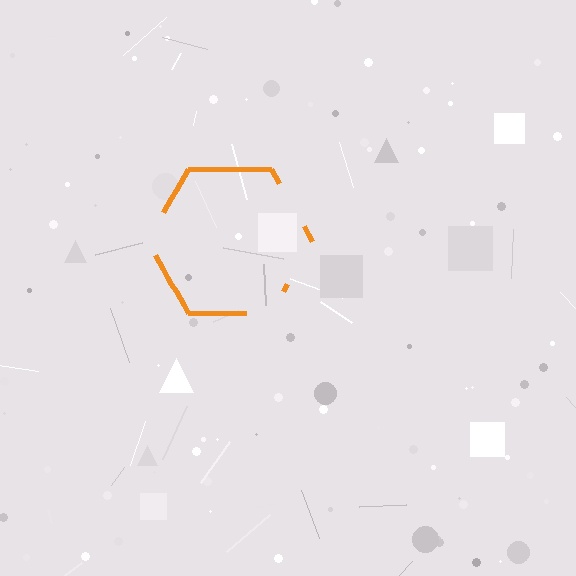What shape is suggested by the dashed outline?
The dashed outline suggests a hexagon.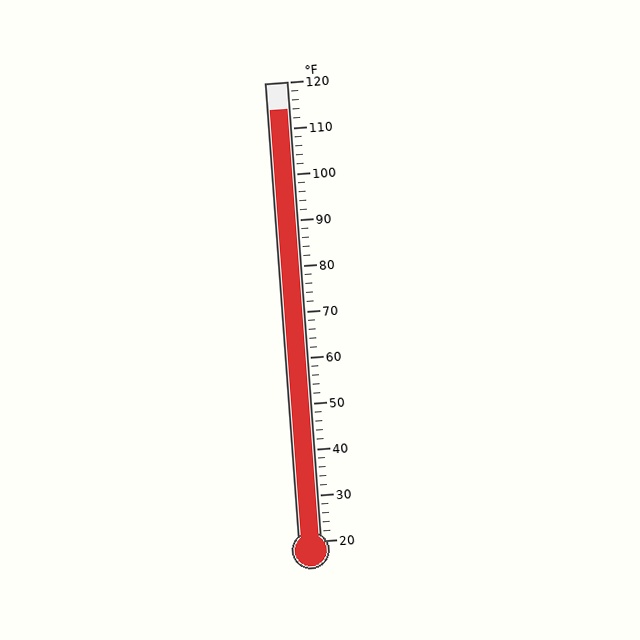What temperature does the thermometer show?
The thermometer shows approximately 114°F.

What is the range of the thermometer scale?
The thermometer scale ranges from 20°F to 120°F.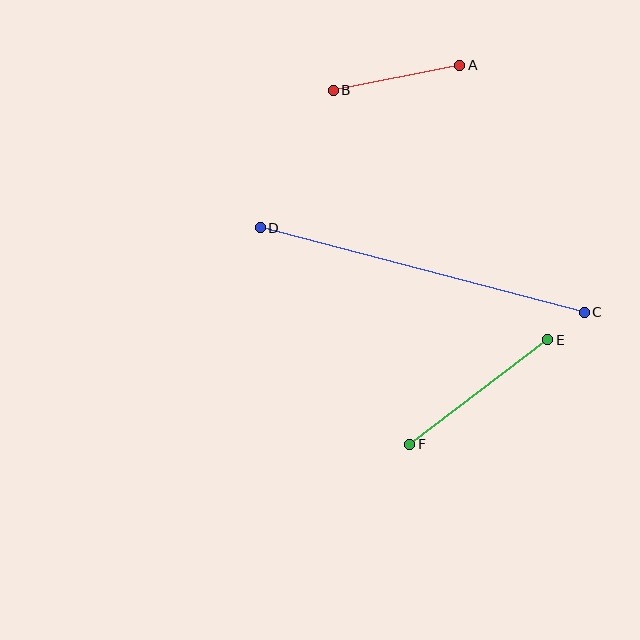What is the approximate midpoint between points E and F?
The midpoint is at approximately (479, 392) pixels.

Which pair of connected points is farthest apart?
Points C and D are farthest apart.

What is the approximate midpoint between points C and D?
The midpoint is at approximately (422, 270) pixels.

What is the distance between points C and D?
The distance is approximately 335 pixels.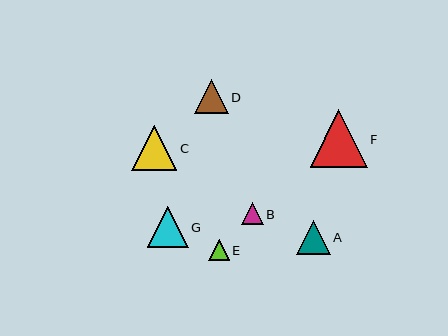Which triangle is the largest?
Triangle F is the largest with a size of approximately 57 pixels.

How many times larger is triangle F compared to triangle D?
Triangle F is approximately 1.7 times the size of triangle D.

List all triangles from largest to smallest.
From largest to smallest: F, C, G, D, A, B, E.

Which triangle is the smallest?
Triangle E is the smallest with a size of approximately 21 pixels.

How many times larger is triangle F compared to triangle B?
Triangle F is approximately 2.6 times the size of triangle B.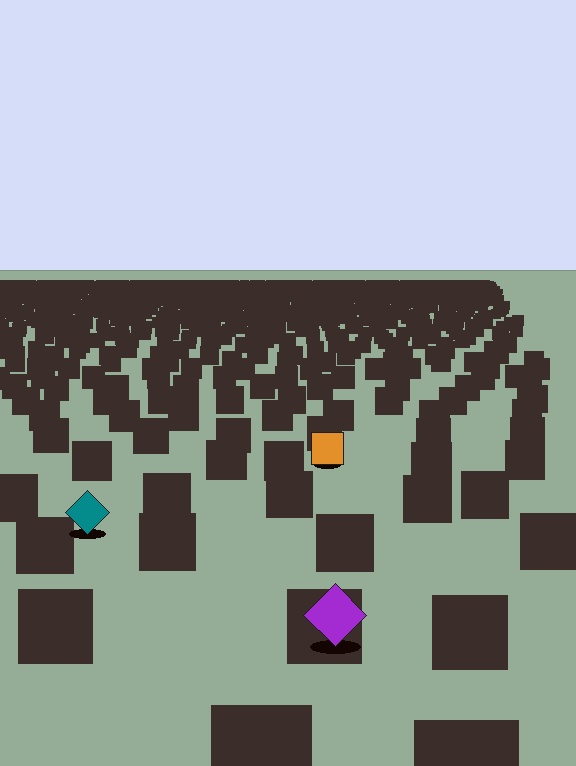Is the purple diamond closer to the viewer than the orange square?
Yes. The purple diamond is closer — you can tell from the texture gradient: the ground texture is coarser near it.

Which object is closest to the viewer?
The purple diamond is closest. The texture marks near it are larger and more spread out.